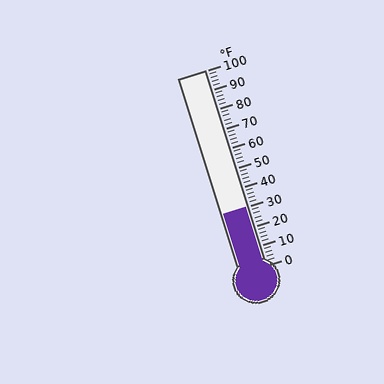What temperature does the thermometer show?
The thermometer shows approximately 30°F.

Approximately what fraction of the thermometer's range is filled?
The thermometer is filled to approximately 30% of its range.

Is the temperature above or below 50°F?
The temperature is below 50°F.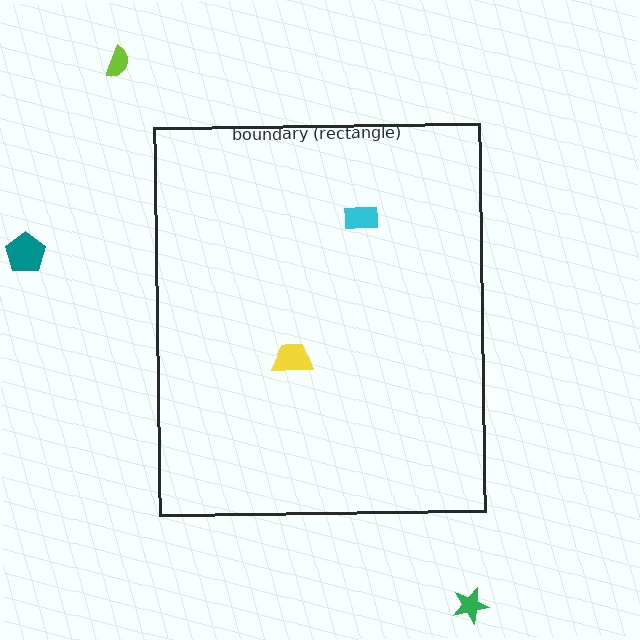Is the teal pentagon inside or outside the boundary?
Outside.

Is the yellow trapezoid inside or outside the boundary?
Inside.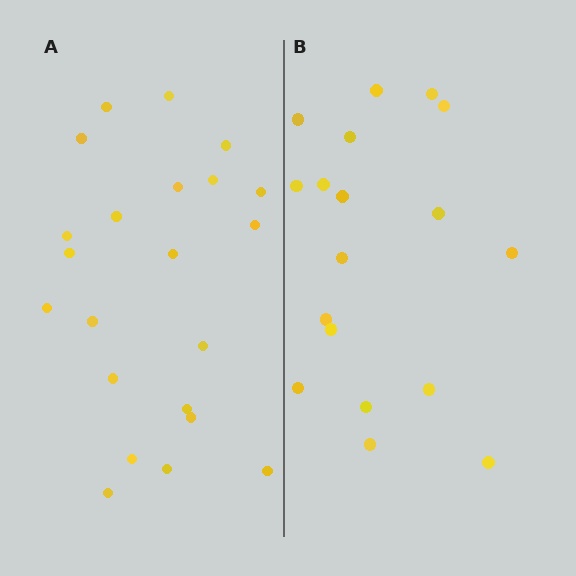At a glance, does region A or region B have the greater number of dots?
Region A (the left region) has more dots.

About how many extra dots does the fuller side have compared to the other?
Region A has about 4 more dots than region B.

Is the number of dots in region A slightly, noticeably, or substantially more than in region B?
Region A has only slightly more — the two regions are fairly close. The ratio is roughly 1.2 to 1.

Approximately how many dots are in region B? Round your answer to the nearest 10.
About 20 dots. (The exact count is 18, which rounds to 20.)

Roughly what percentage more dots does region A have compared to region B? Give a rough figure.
About 20% more.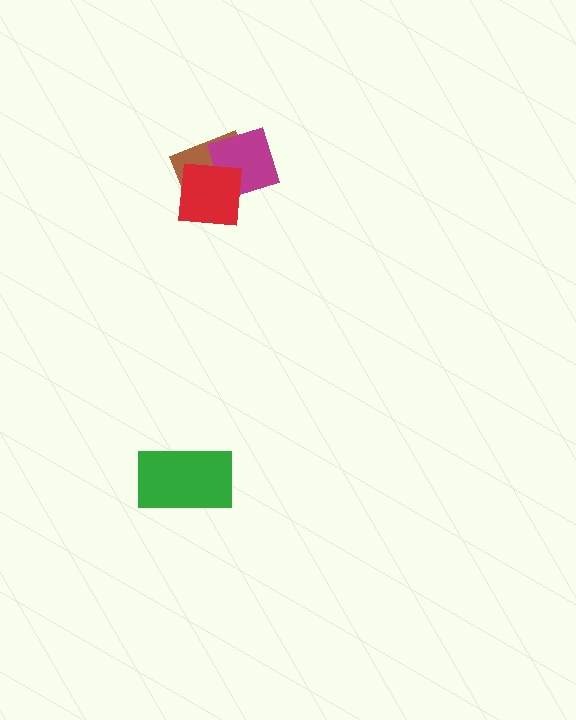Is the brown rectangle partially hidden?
Yes, it is partially covered by another shape.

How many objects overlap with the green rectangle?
0 objects overlap with the green rectangle.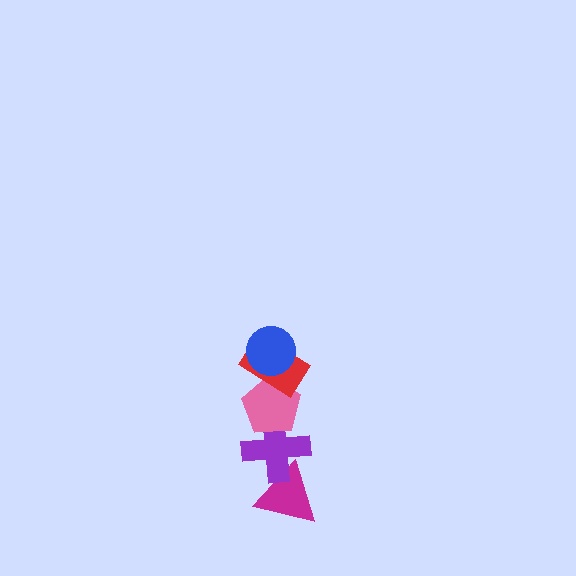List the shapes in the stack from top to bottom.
From top to bottom: the blue circle, the red rectangle, the pink pentagon, the purple cross, the magenta triangle.